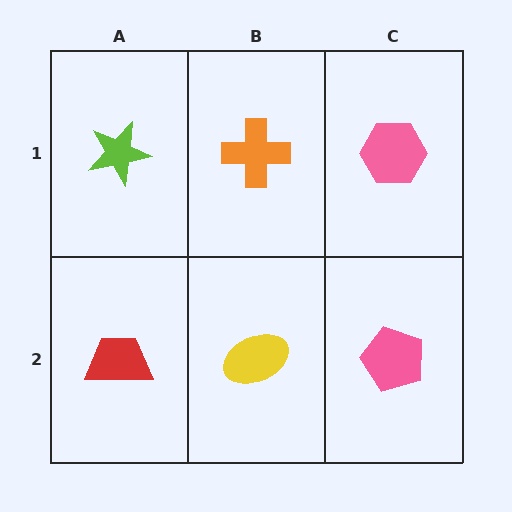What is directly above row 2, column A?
A lime star.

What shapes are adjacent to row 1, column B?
A yellow ellipse (row 2, column B), a lime star (row 1, column A), a pink hexagon (row 1, column C).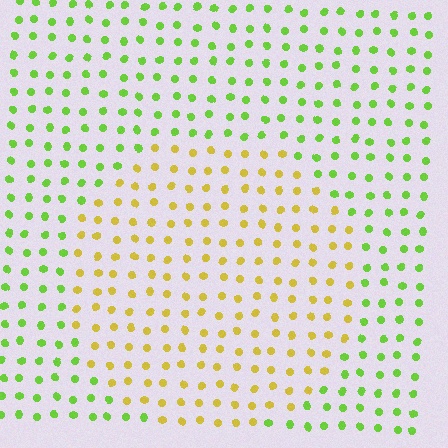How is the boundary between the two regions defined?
The boundary is defined purely by a slight shift in hue (about 48 degrees). Spacing, size, and orientation are identical on both sides.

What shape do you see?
I see a circle.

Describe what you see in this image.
The image is filled with small lime elements in a uniform arrangement. A circle-shaped region is visible where the elements are tinted to a slightly different hue, forming a subtle color boundary.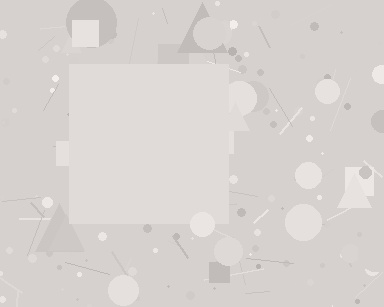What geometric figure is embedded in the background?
A square is embedded in the background.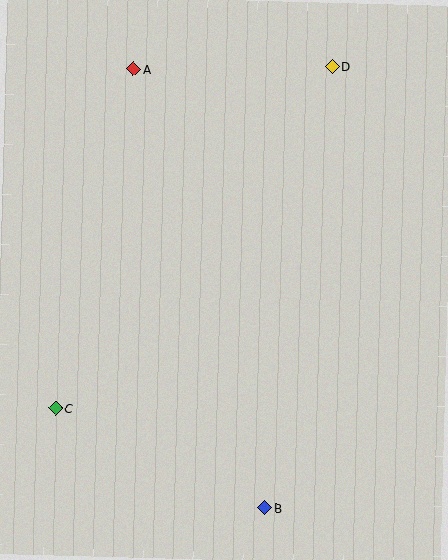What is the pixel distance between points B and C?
The distance between B and C is 232 pixels.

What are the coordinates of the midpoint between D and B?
The midpoint between D and B is at (298, 287).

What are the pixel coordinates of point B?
Point B is at (265, 508).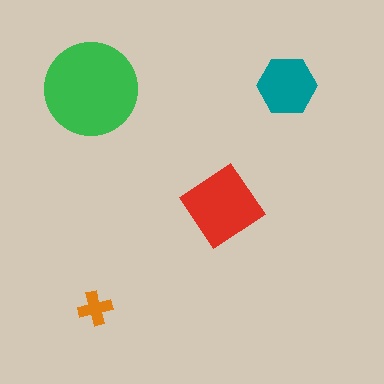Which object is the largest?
The green circle.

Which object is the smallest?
The orange cross.